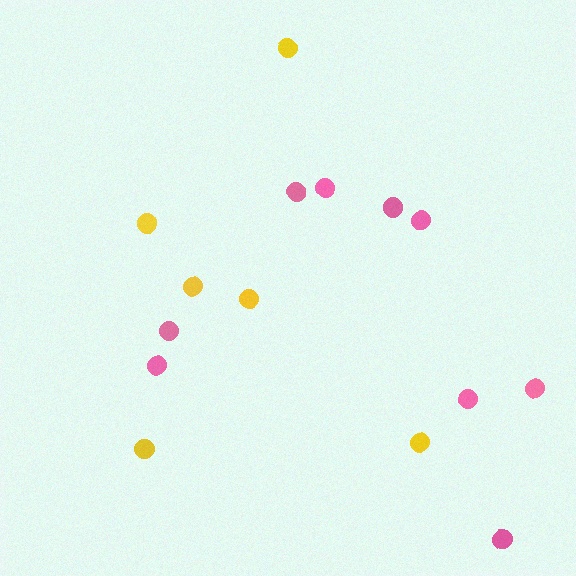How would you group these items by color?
There are 2 groups: one group of yellow circles (6) and one group of pink circles (9).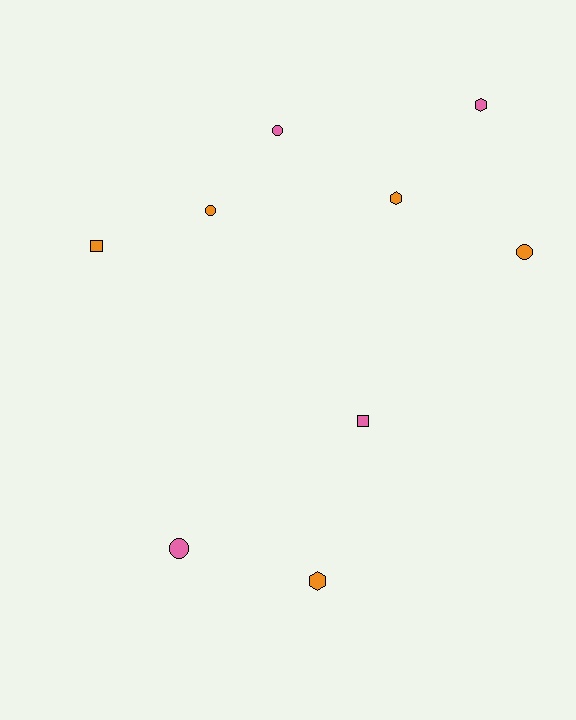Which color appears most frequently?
Orange, with 5 objects.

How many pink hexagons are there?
There is 1 pink hexagon.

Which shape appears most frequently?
Circle, with 4 objects.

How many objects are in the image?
There are 9 objects.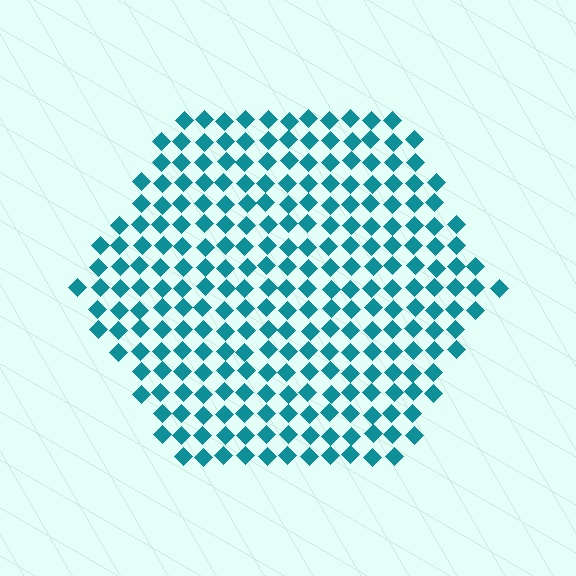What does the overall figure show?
The overall figure shows a hexagon.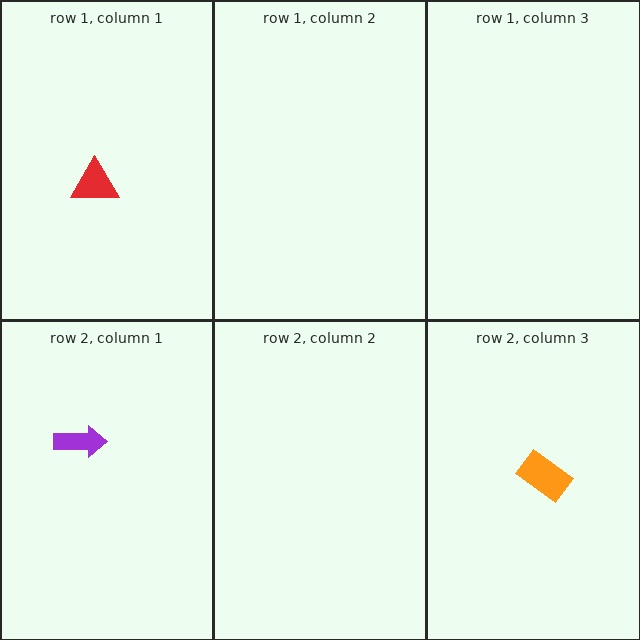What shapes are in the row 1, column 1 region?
The red triangle.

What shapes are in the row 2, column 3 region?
The orange rectangle.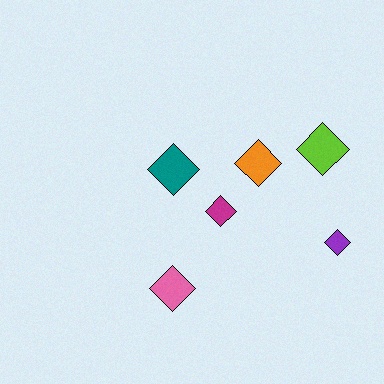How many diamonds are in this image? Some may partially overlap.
There are 6 diamonds.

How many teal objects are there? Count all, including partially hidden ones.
There is 1 teal object.